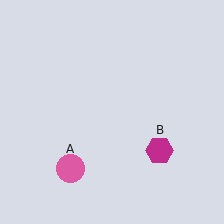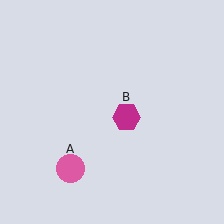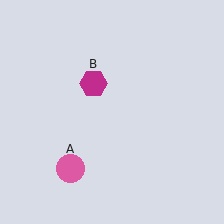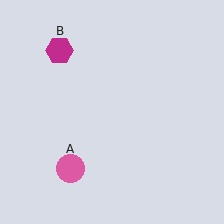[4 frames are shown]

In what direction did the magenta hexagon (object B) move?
The magenta hexagon (object B) moved up and to the left.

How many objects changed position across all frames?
1 object changed position: magenta hexagon (object B).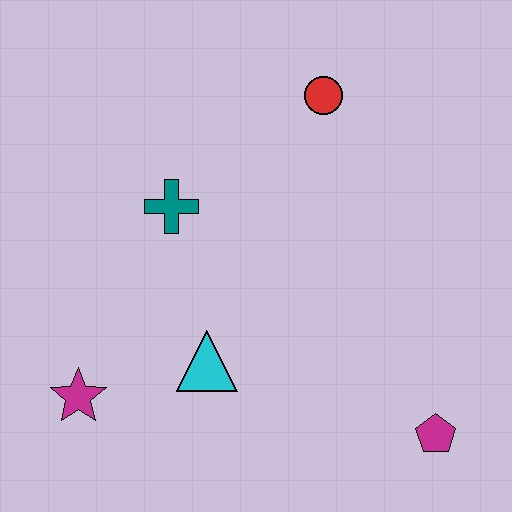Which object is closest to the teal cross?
The cyan triangle is closest to the teal cross.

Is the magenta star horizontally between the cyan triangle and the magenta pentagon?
No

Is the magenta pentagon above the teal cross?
No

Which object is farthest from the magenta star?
The red circle is farthest from the magenta star.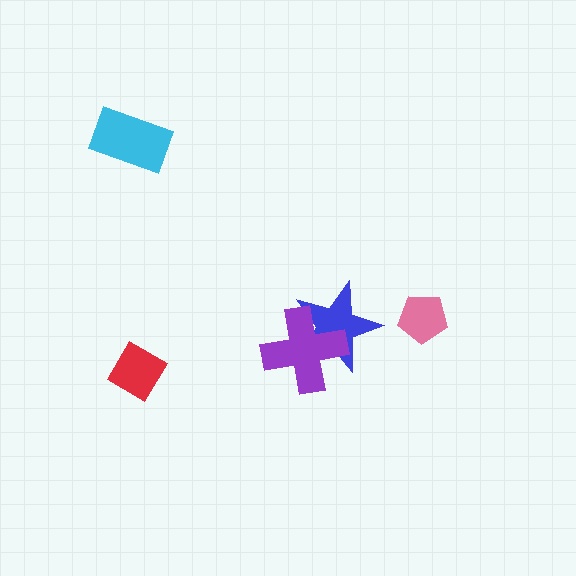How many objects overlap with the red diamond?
0 objects overlap with the red diamond.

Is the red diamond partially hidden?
No, no other shape covers it.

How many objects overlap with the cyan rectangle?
0 objects overlap with the cyan rectangle.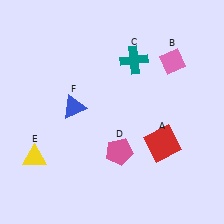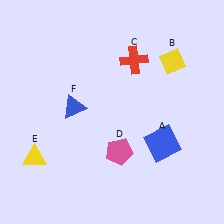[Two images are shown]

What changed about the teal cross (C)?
In Image 1, C is teal. In Image 2, it changed to red.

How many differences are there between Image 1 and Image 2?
There are 3 differences between the two images.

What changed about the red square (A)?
In Image 1, A is red. In Image 2, it changed to blue.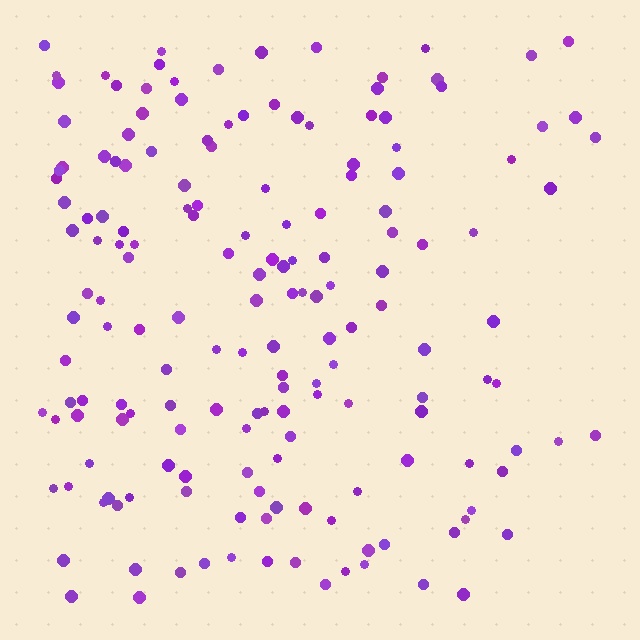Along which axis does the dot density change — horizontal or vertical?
Horizontal.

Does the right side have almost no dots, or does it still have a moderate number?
Still a moderate number, just noticeably fewer than the left.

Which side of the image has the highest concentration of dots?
The left.